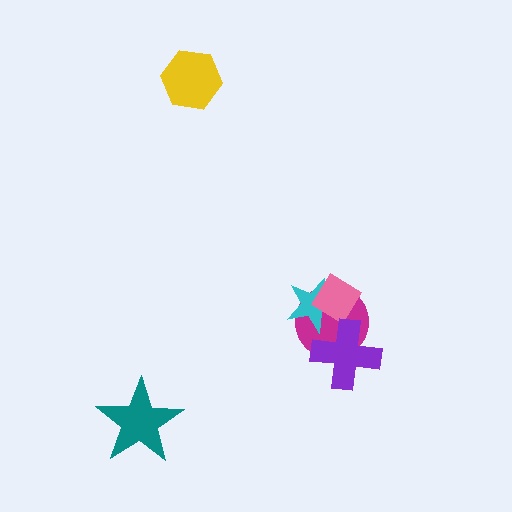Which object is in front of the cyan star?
The pink diamond is in front of the cyan star.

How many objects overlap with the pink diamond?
2 objects overlap with the pink diamond.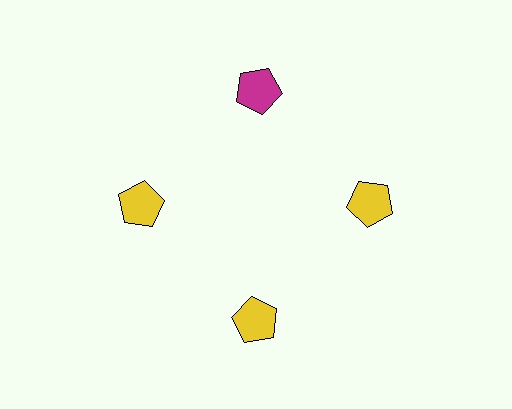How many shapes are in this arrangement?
There are 4 shapes arranged in a ring pattern.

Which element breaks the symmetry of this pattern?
The magenta pentagon at roughly the 12 o'clock position breaks the symmetry. All other shapes are yellow pentagons.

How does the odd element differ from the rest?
It has a different color: magenta instead of yellow.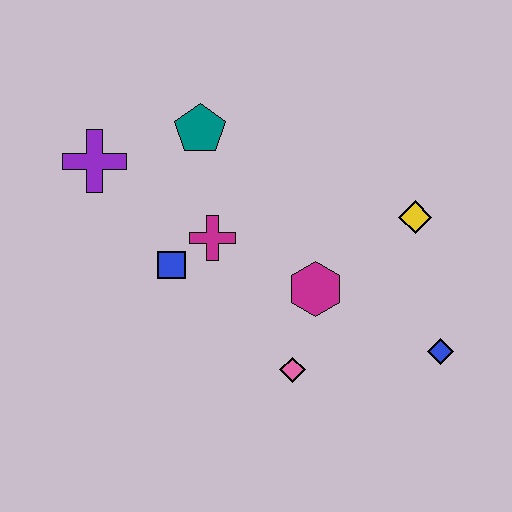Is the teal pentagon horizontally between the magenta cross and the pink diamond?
No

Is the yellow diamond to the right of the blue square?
Yes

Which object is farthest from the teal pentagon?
The blue diamond is farthest from the teal pentagon.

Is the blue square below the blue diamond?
No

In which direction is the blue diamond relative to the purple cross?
The blue diamond is to the right of the purple cross.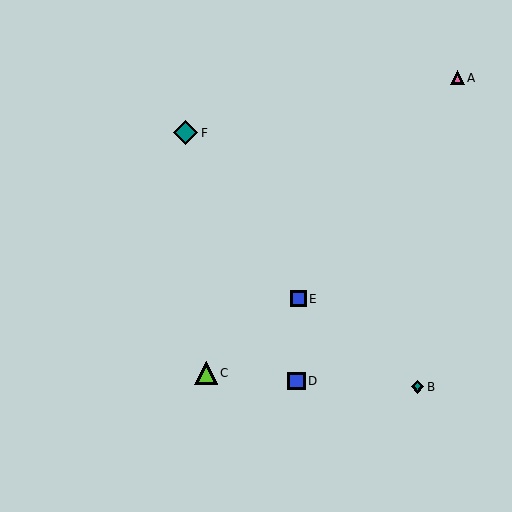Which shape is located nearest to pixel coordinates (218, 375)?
The lime triangle (labeled C) at (206, 373) is nearest to that location.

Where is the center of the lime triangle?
The center of the lime triangle is at (206, 373).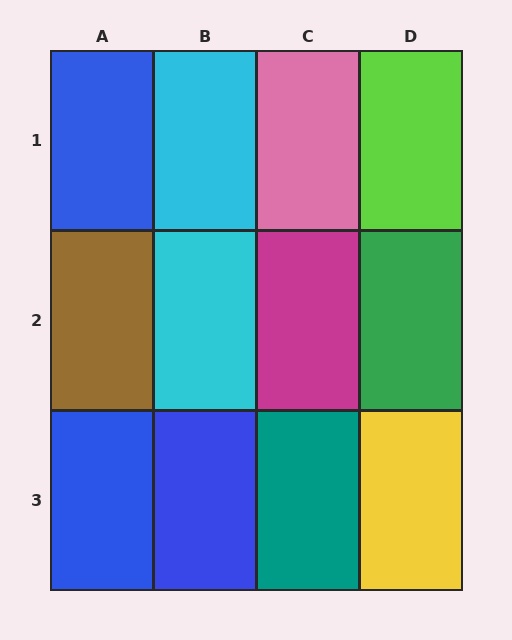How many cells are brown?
1 cell is brown.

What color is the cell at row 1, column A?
Blue.